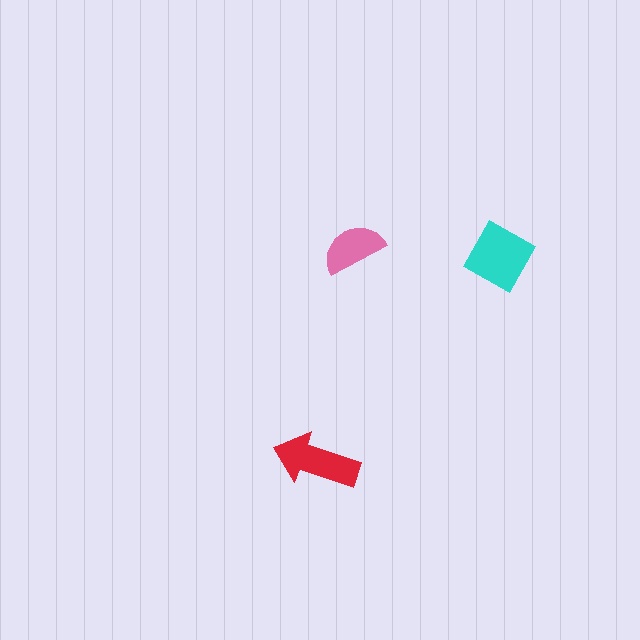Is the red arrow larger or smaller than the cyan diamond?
Smaller.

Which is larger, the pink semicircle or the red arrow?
The red arrow.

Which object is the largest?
The cyan diamond.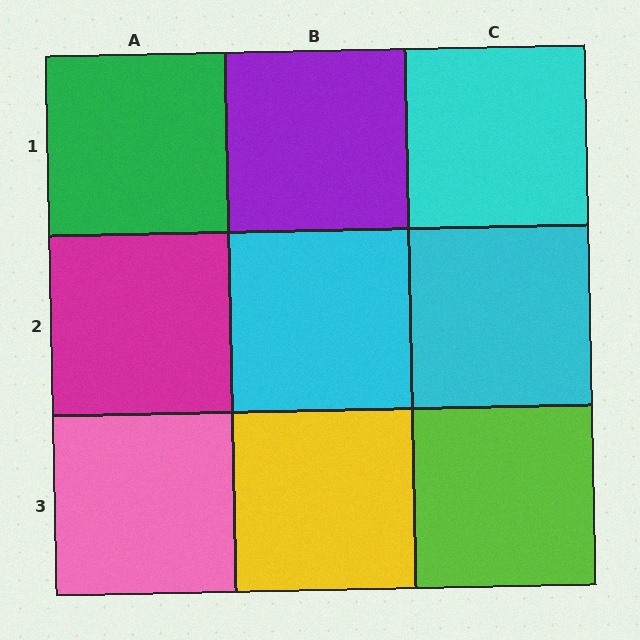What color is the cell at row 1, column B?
Purple.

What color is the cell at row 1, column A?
Green.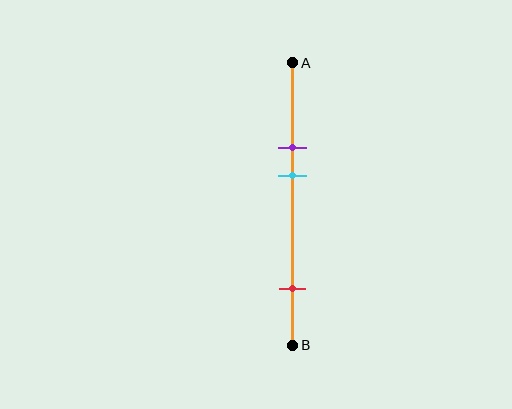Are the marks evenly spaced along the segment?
No, the marks are not evenly spaced.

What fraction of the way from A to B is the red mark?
The red mark is approximately 80% (0.8) of the way from A to B.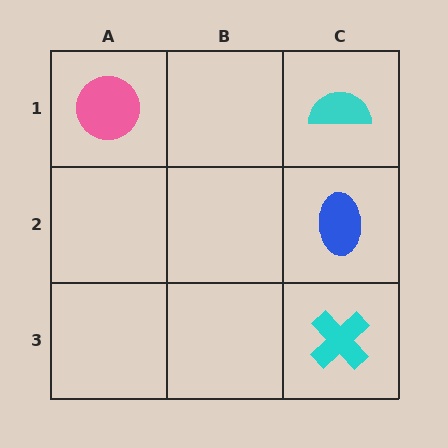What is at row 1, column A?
A pink circle.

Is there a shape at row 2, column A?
No, that cell is empty.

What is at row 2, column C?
A blue ellipse.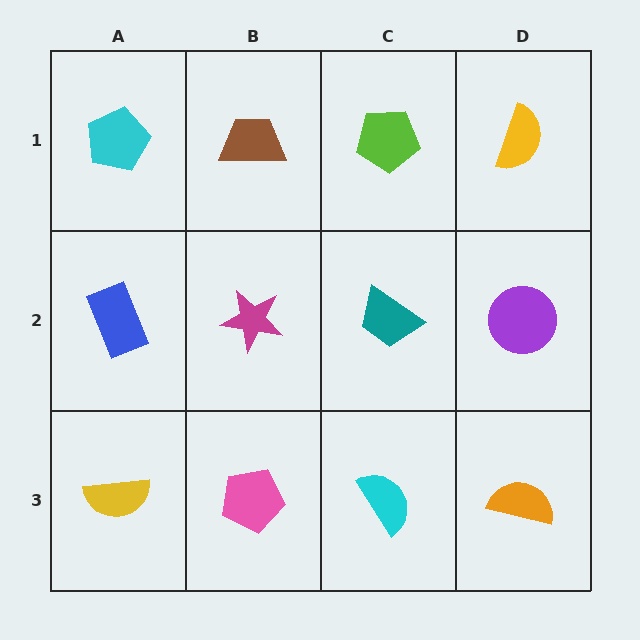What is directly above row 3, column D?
A purple circle.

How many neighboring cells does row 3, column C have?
3.